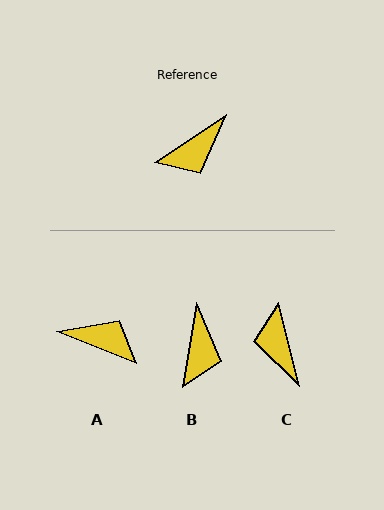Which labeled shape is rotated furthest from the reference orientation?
A, about 124 degrees away.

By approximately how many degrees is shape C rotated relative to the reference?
Approximately 110 degrees clockwise.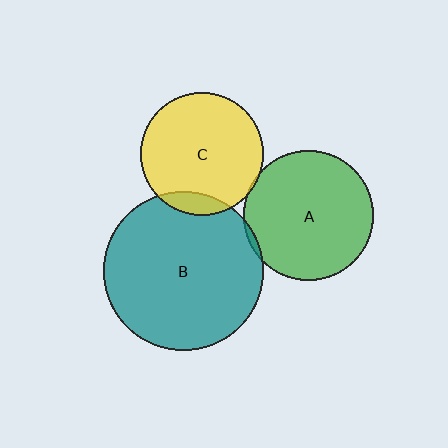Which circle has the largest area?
Circle B (teal).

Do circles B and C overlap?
Yes.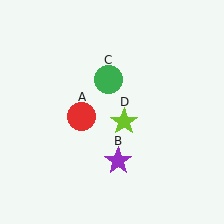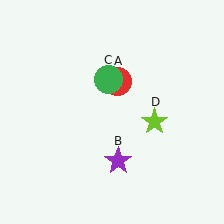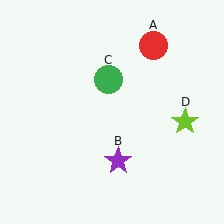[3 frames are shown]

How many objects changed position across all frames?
2 objects changed position: red circle (object A), lime star (object D).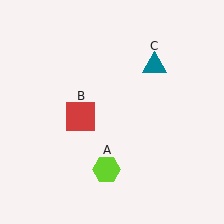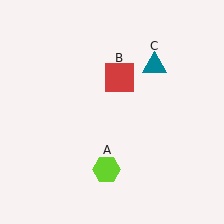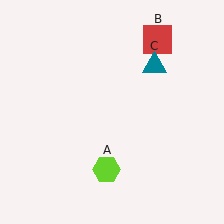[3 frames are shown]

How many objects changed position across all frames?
1 object changed position: red square (object B).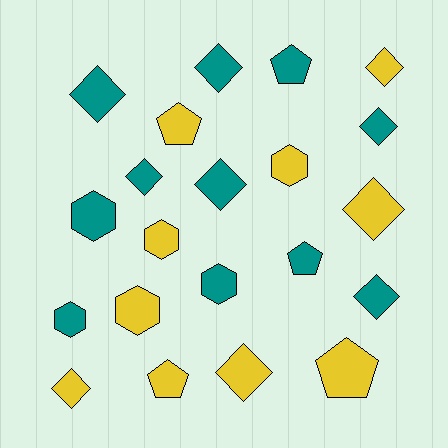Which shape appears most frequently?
Diamond, with 10 objects.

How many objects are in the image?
There are 21 objects.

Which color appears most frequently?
Teal, with 11 objects.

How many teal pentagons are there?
There are 2 teal pentagons.